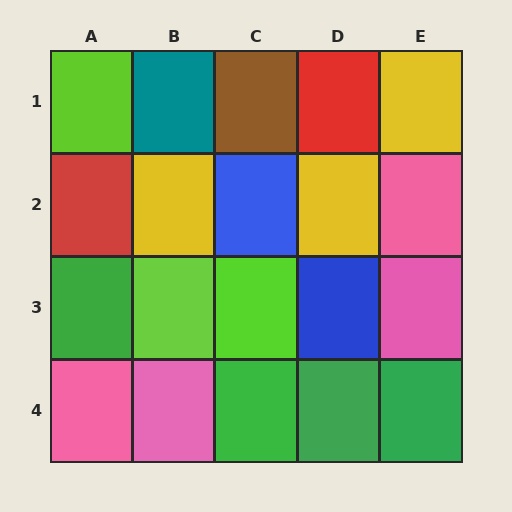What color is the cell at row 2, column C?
Blue.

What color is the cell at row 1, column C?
Brown.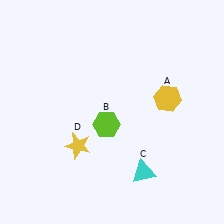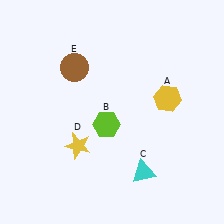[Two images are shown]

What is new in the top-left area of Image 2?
A brown circle (E) was added in the top-left area of Image 2.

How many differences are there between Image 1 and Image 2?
There is 1 difference between the two images.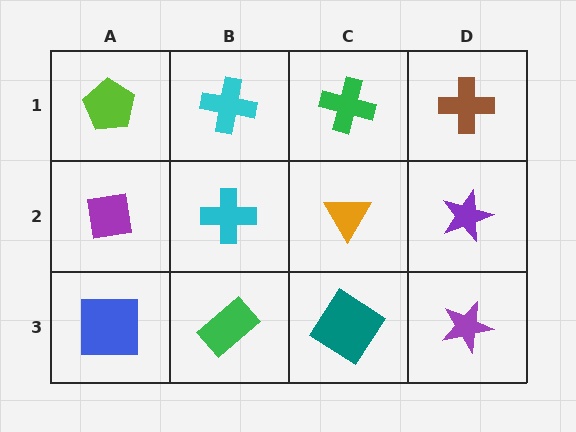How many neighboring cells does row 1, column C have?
3.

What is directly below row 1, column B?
A cyan cross.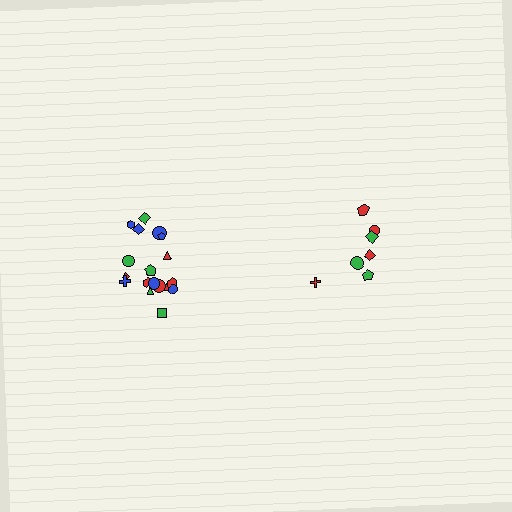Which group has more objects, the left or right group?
The left group.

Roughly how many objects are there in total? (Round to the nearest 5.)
Roughly 25 objects in total.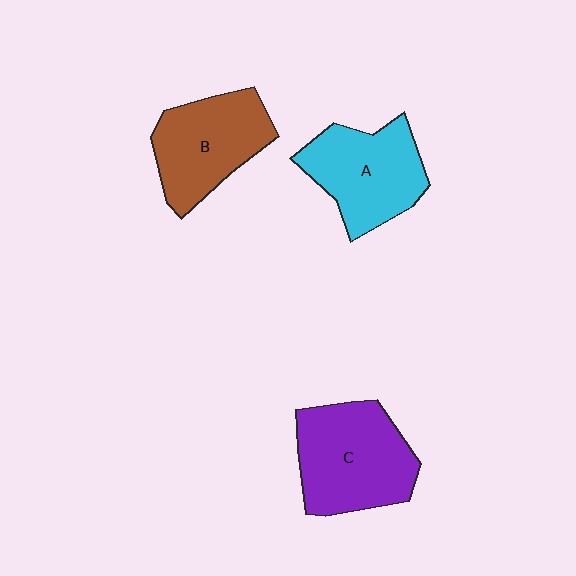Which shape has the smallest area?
Shape B (brown).